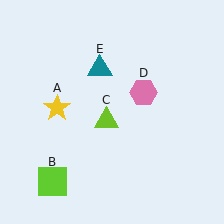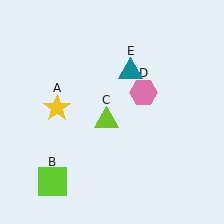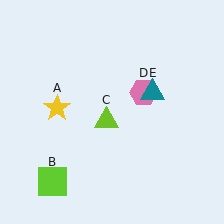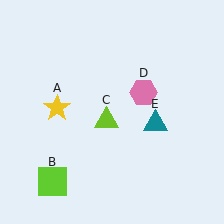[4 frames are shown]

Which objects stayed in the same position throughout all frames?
Yellow star (object A) and lime square (object B) and lime triangle (object C) and pink hexagon (object D) remained stationary.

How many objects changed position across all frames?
1 object changed position: teal triangle (object E).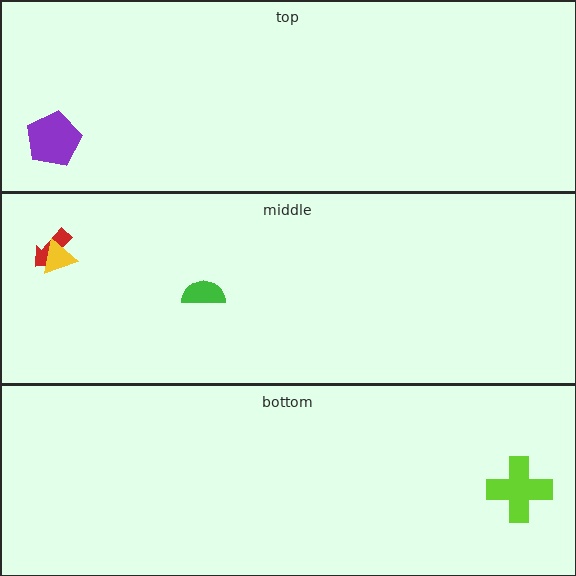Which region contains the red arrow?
The middle region.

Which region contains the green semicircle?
The middle region.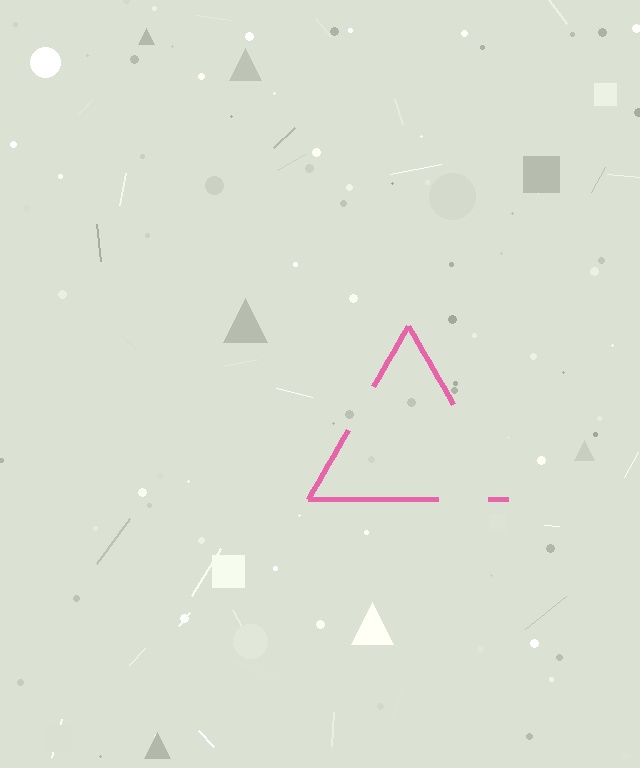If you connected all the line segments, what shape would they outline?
They would outline a triangle.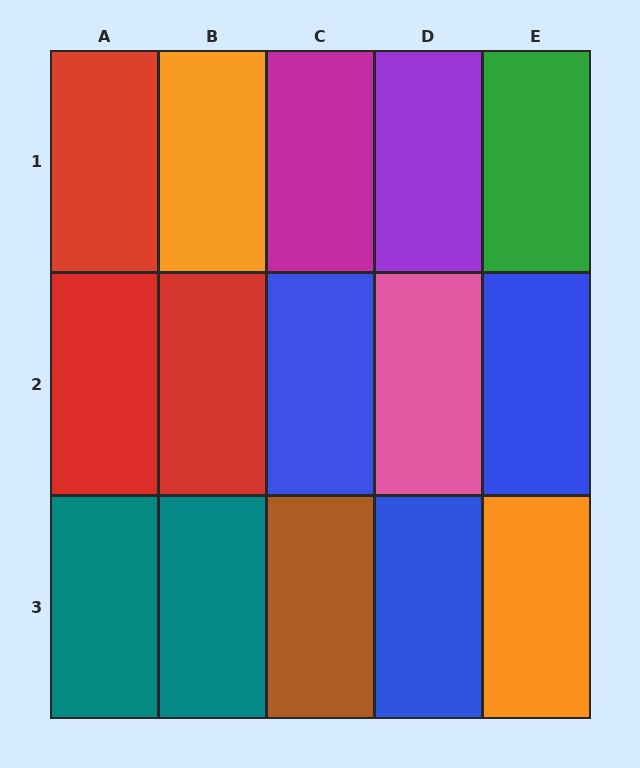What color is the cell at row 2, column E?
Blue.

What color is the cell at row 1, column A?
Red.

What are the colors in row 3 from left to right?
Teal, teal, brown, blue, orange.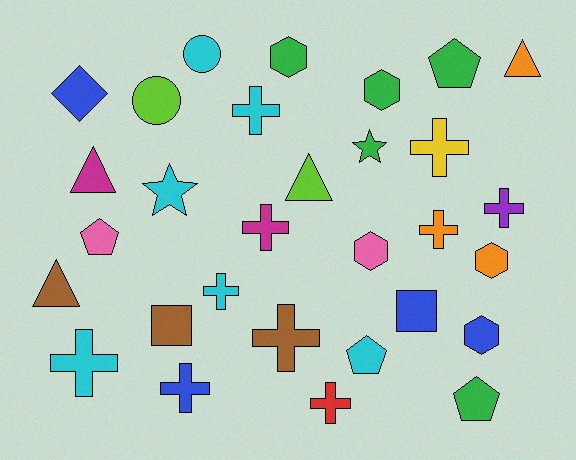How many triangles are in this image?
There are 4 triangles.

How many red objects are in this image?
There is 1 red object.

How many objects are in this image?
There are 30 objects.